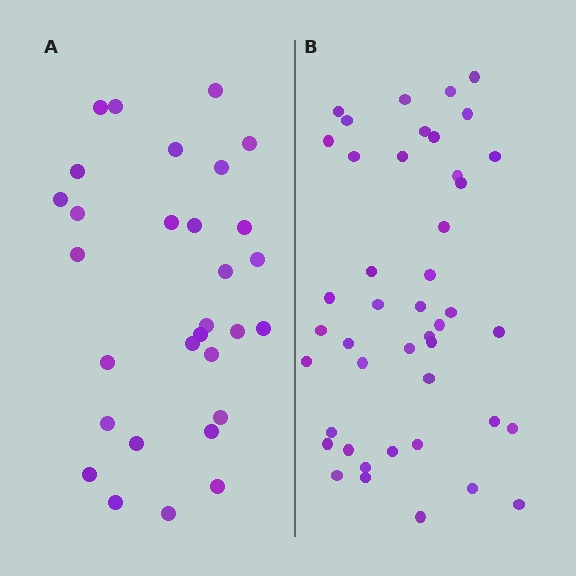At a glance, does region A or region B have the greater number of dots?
Region B (the right region) has more dots.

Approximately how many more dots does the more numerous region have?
Region B has approximately 15 more dots than region A.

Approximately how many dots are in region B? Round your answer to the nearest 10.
About 40 dots. (The exact count is 44, which rounds to 40.)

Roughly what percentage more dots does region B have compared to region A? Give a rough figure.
About 45% more.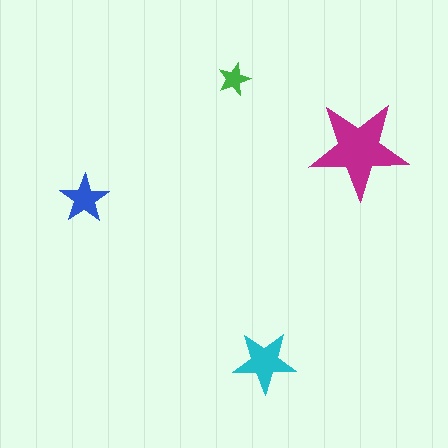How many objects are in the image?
There are 4 objects in the image.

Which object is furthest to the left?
The blue star is leftmost.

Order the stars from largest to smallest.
the magenta one, the cyan one, the blue one, the green one.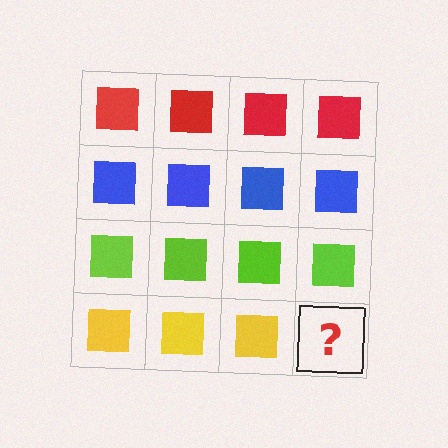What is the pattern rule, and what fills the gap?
The rule is that each row has a consistent color. The gap should be filled with a yellow square.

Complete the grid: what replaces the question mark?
The question mark should be replaced with a yellow square.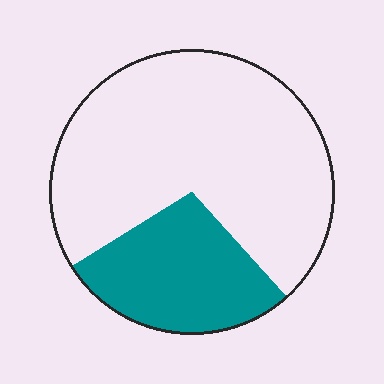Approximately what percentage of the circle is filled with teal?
Approximately 30%.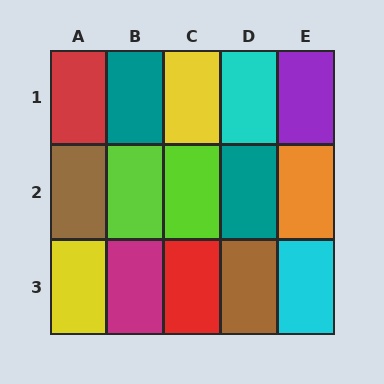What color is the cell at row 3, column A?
Yellow.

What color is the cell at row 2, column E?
Orange.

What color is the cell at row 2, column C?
Lime.